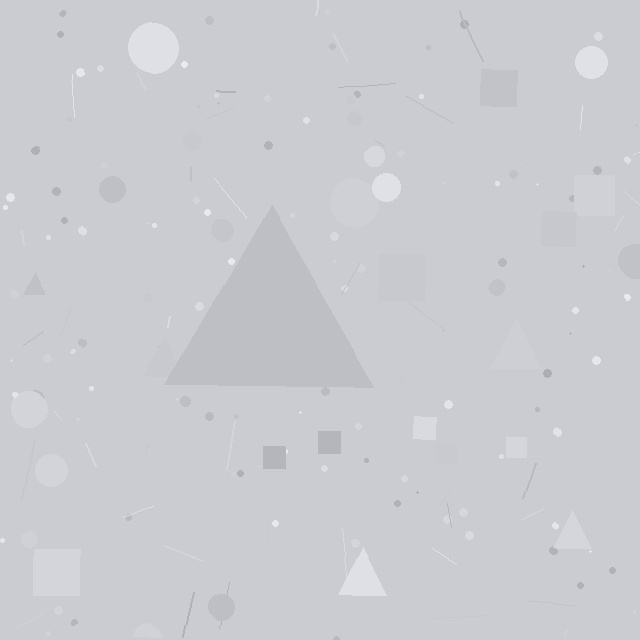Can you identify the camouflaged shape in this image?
The camouflaged shape is a triangle.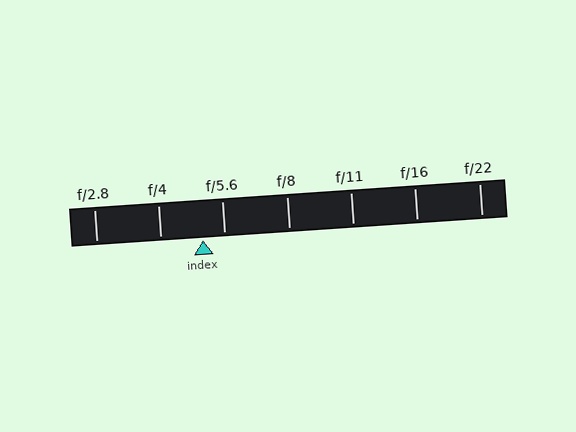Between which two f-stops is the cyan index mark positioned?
The index mark is between f/4 and f/5.6.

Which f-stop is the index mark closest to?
The index mark is closest to f/5.6.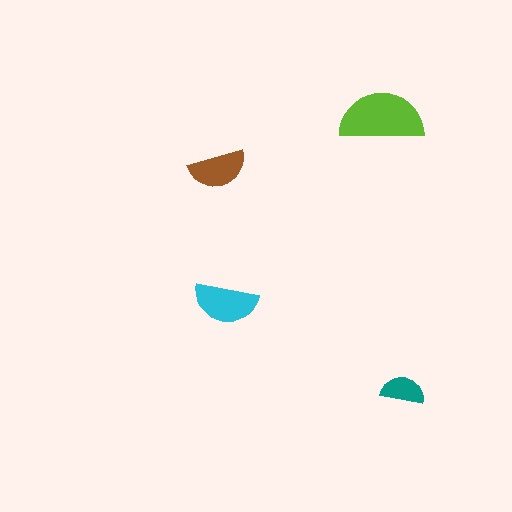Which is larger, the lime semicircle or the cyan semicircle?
The lime one.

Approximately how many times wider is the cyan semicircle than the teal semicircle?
About 1.5 times wider.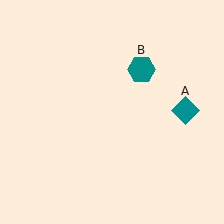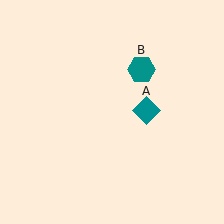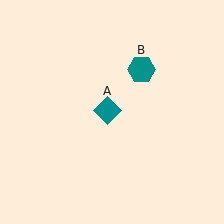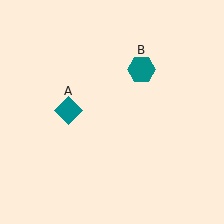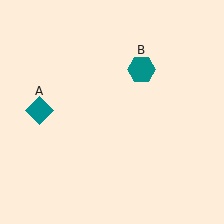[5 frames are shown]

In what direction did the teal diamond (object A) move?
The teal diamond (object A) moved left.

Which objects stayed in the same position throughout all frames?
Teal hexagon (object B) remained stationary.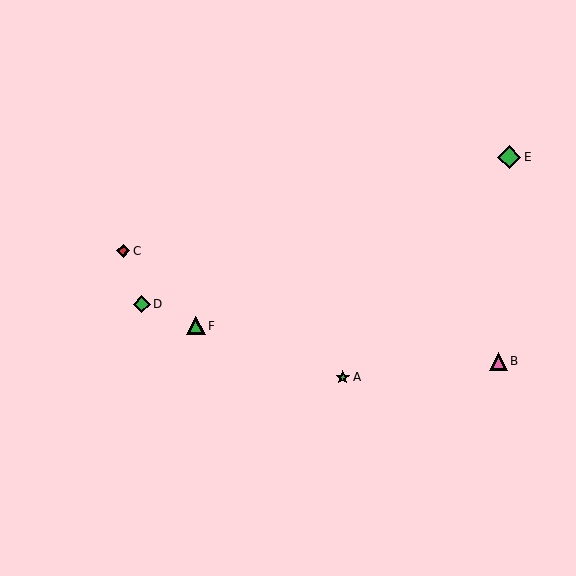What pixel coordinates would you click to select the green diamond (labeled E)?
Click at (509, 157) to select the green diamond E.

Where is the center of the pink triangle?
The center of the pink triangle is at (498, 361).